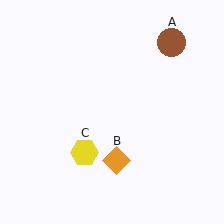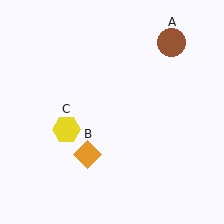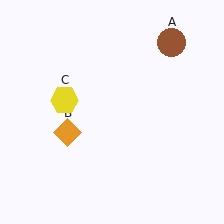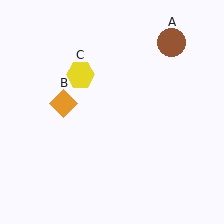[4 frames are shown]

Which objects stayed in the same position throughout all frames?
Brown circle (object A) remained stationary.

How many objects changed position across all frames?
2 objects changed position: orange diamond (object B), yellow hexagon (object C).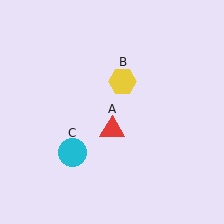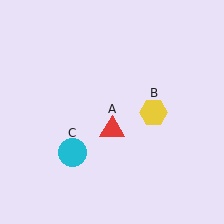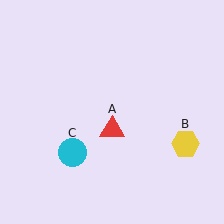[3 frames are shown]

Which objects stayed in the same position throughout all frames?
Red triangle (object A) and cyan circle (object C) remained stationary.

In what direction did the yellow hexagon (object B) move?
The yellow hexagon (object B) moved down and to the right.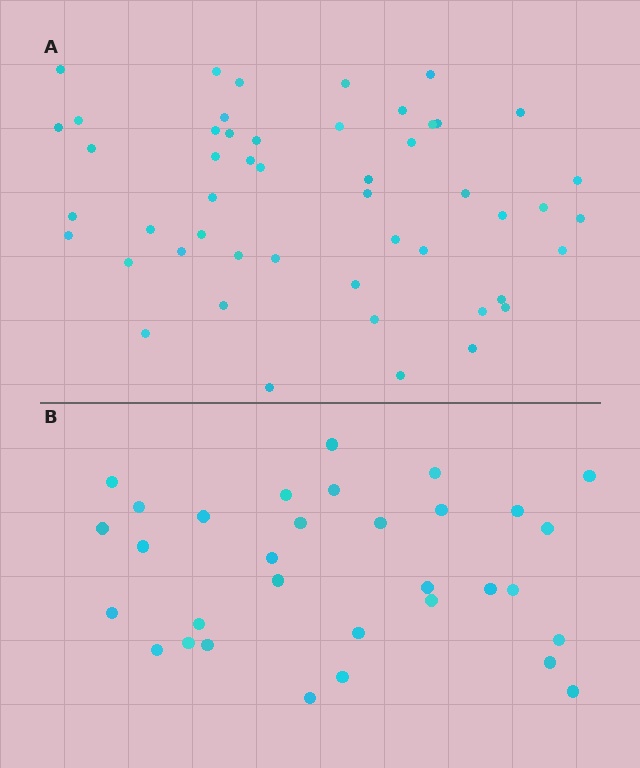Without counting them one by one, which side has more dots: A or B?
Region A (the top region) has more dots.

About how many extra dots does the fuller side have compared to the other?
Region A has approximately 20 more dots than region B.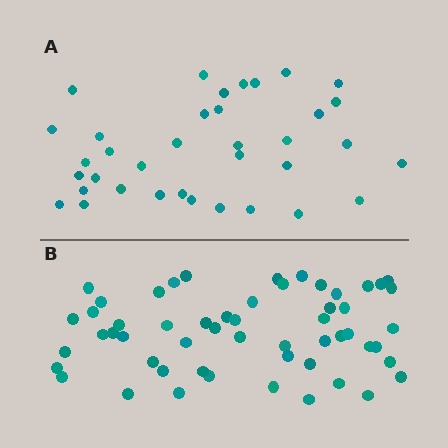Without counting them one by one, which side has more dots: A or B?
Region B (the bottom region) has more dots.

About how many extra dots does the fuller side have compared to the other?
Region B has approximately 20 more dots than region A.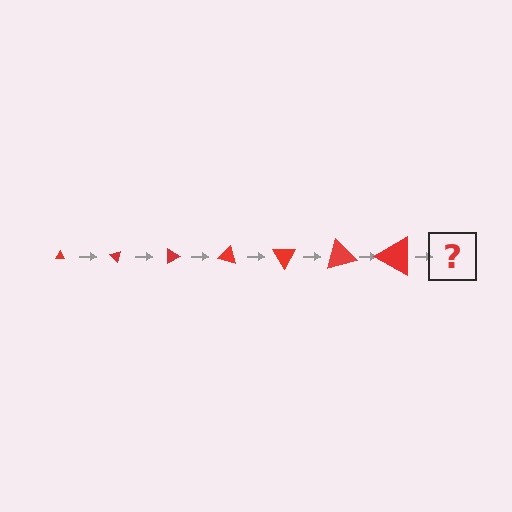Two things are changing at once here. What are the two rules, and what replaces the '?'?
The two rules are that the triangle grows larger each step and it rotates 45 degrees each step. The '?' should be a triangle, larger than the previous one and rotated 315 degrees from the start.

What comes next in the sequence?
The next element should be a triangle, larger than the previous one and rotated 315 degrees from the start.